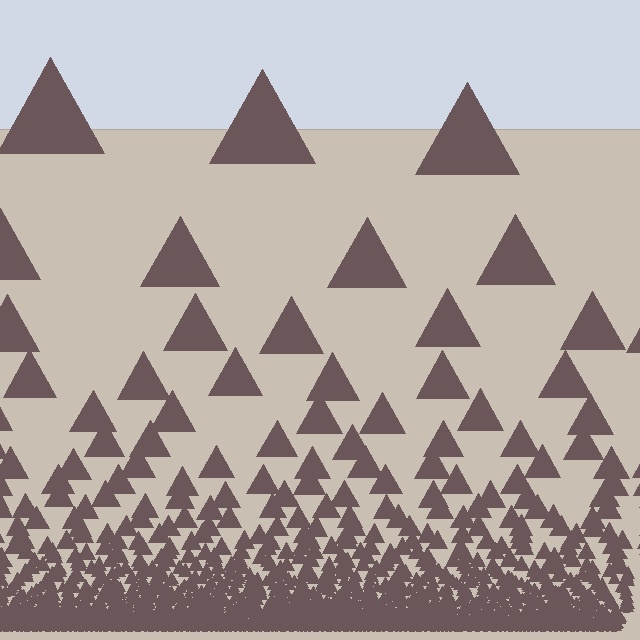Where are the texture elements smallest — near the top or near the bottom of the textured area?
Near the bottom.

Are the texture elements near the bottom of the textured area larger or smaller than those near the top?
Smaller. The gradient is inverted — elements near the bottom are smaller and denser.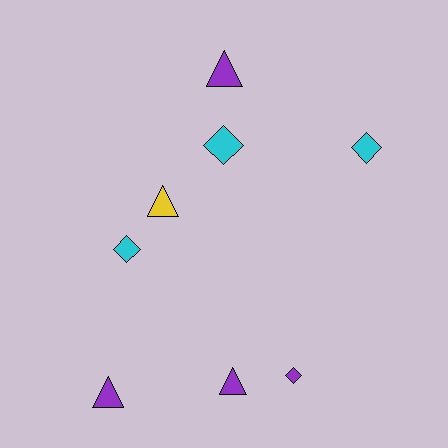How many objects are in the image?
There are 8 objects.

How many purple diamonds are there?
There is 1 purple diamond.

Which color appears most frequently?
Purple, with 4 objects.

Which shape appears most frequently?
Diamond, with 4 objects.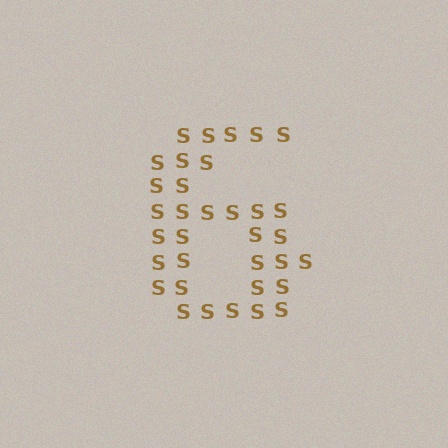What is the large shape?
The large shape is the digit 6.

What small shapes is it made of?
It is made of small letter S's.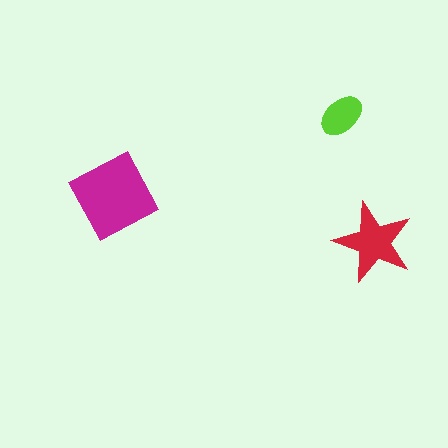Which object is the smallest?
The lime ellipse.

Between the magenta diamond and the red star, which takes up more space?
The magenta diamond.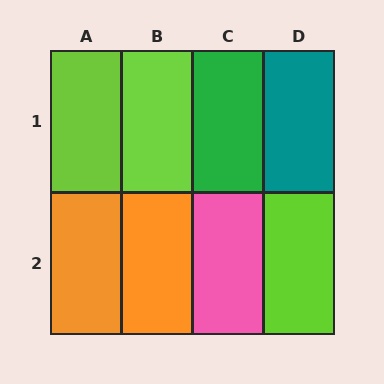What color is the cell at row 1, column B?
Lime.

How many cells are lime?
3 cells are lime.